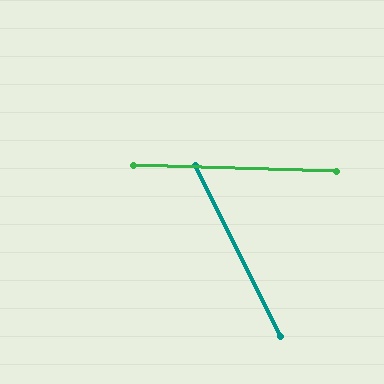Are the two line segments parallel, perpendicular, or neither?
Neither parallel nor perpendicular — they differ by about 62°.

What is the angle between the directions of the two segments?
Approximately 62 degrees.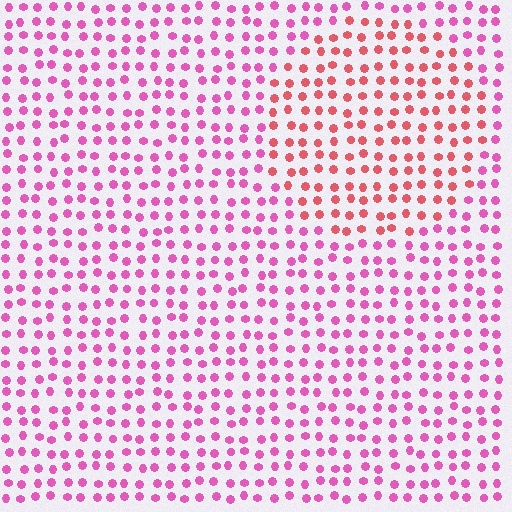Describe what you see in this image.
The image is filled with small pink elements in a uniform arrangement. A circle-shaped region is visible where the elements are tinted to a slightly different hue, forming a subtle color boundary.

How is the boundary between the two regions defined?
The boundary is defined purely by a slight shift in hue (about 35 degrees). Spacing, size, and orientation are identical on both sides.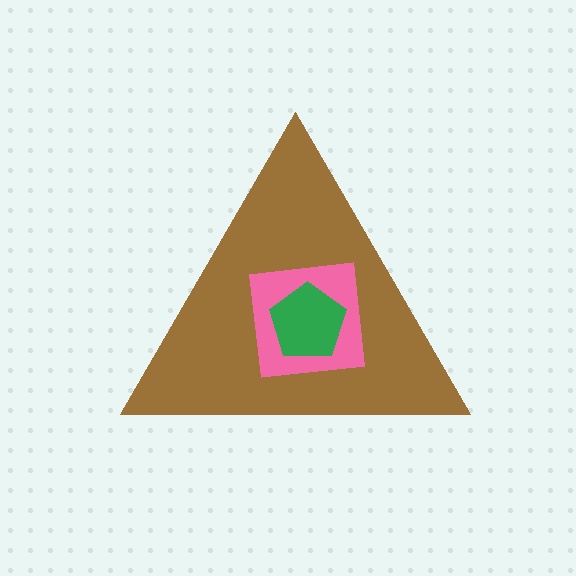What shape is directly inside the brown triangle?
The pink square.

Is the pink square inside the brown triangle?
Yes.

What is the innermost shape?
The green pentagon.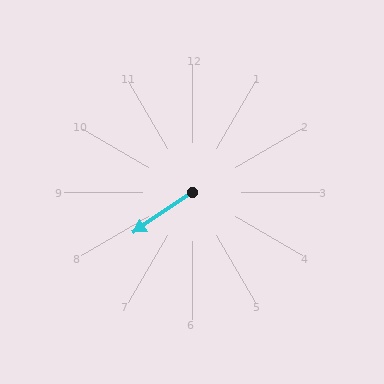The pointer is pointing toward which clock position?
Roughly 8 o'clock.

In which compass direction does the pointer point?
Southwest.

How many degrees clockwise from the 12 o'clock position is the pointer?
Approximately 236 degrees.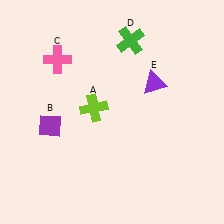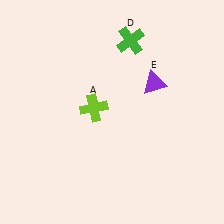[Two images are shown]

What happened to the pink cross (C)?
The pink cross (C) was removed in Image 2. It was in the top-left area of Image 1.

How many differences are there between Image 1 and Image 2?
There are 2 differences between the two images.